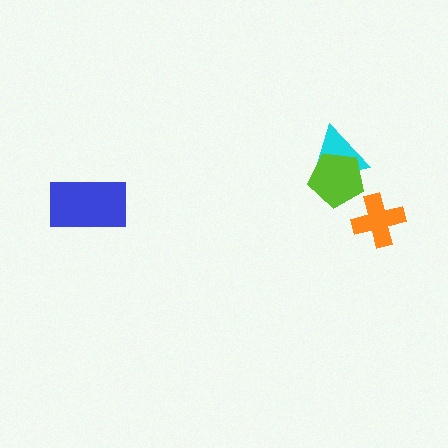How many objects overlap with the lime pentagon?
1 object overlaps with the lime pentagon.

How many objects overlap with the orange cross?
0 objects overlap with the orange cross.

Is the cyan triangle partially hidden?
Yes, it is partially covered by another shape.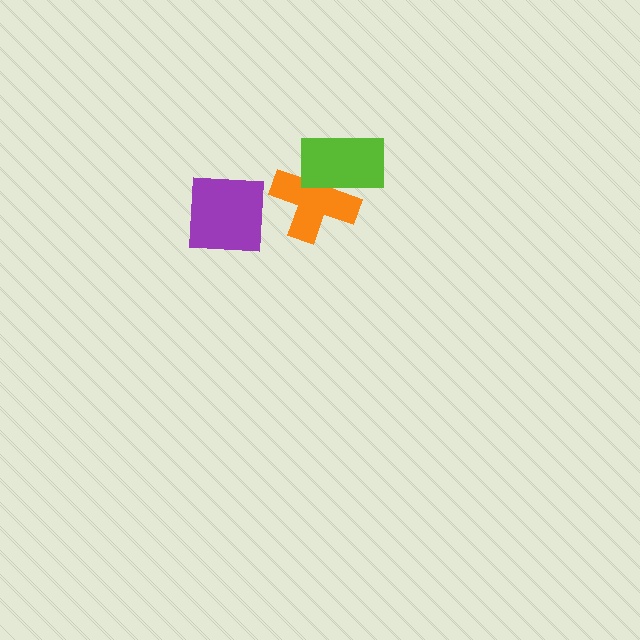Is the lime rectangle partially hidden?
No, no other shape covers it.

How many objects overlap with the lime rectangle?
1 object overlaps with the lime rectangle.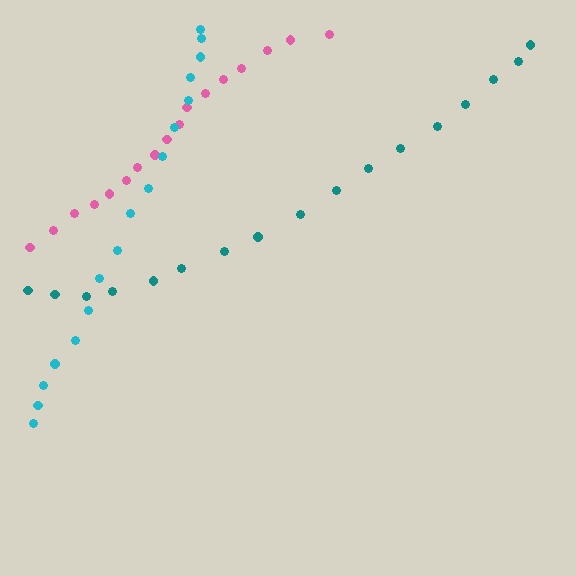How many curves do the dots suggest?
There are 3 distinct paths.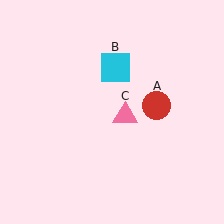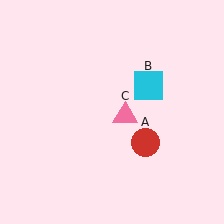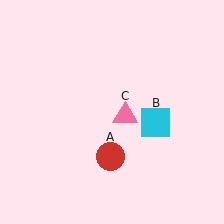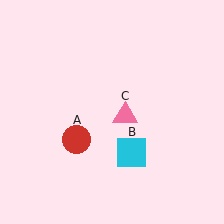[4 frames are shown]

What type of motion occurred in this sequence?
The red circle (object A), cyan square (object B) rotated clockwise around the center of the scene.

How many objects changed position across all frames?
2 objects changed position: red circle (object A), cyan square (object B).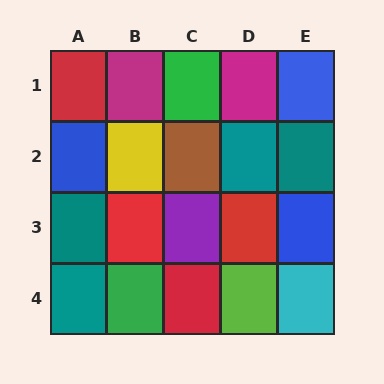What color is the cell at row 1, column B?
Magenta.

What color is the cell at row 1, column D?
Magenta.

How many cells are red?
4 cells are red.